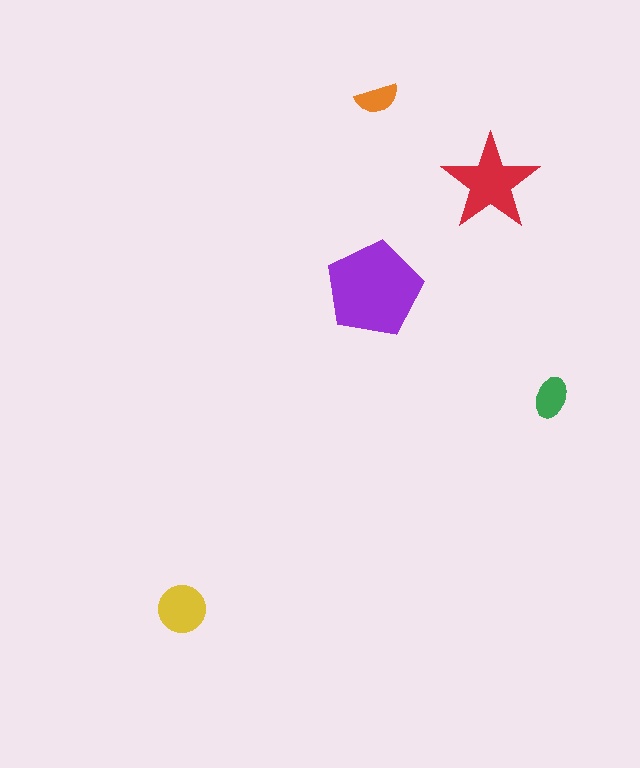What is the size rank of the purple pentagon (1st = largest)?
1st.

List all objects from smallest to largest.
The orange semicircle, the green ellipse, the yellow circle, the red star, the purple pentagon.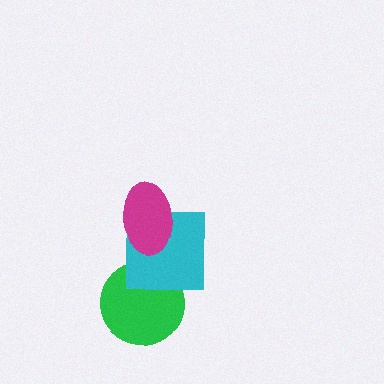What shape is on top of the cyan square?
The magenta ellipse is on top of the cyan square.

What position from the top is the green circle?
The green circle is 3rd from the top.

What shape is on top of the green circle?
The cyan square is on top of the green circle.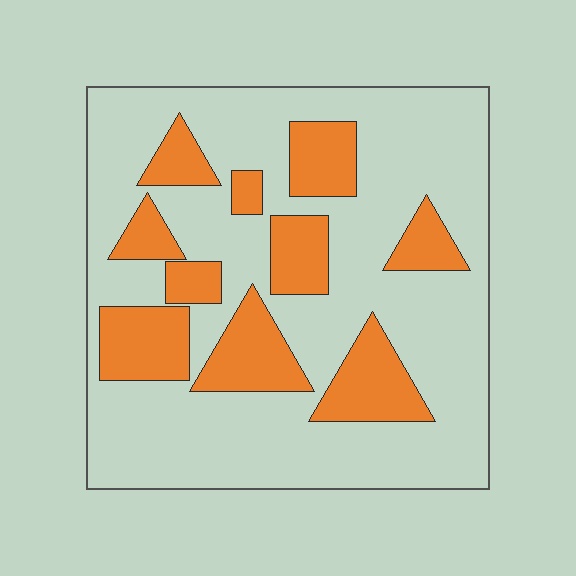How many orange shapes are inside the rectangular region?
10.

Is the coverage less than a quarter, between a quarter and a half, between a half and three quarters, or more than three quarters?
Between a quarter and a half.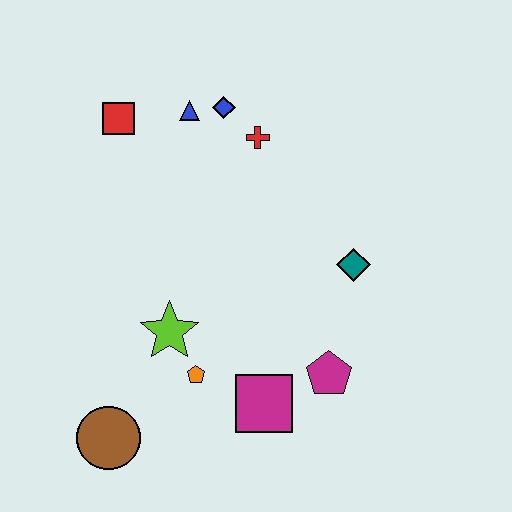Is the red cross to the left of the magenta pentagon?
Yes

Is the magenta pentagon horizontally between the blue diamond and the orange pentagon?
No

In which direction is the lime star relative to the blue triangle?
The lime star is below the blue triangle.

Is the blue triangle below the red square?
No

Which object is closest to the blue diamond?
The blue triangle is closest to the blue diamond.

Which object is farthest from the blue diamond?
The brown circle is farthest from the blue diamond.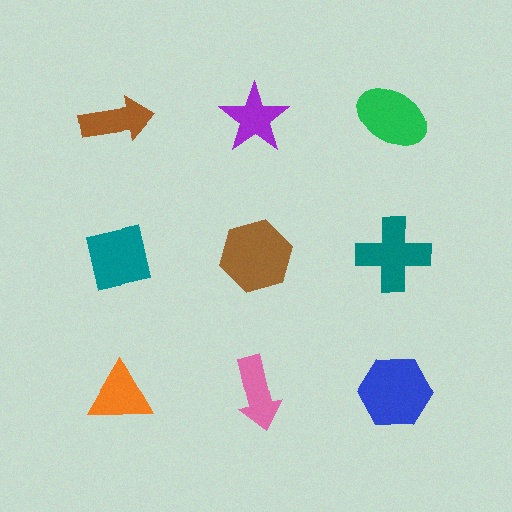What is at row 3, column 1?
An orange triangle.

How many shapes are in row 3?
3 shapes.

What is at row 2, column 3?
A teal cross.